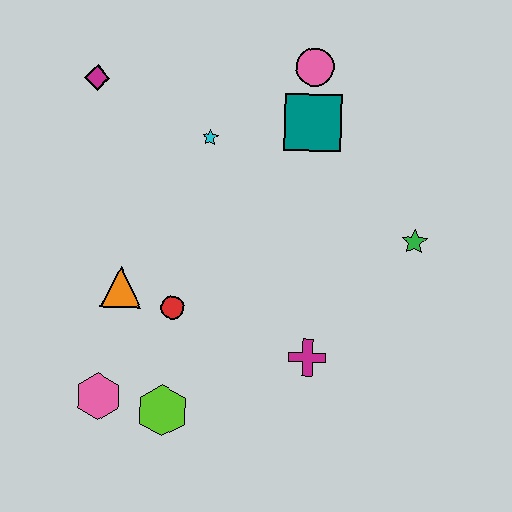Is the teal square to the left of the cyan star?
No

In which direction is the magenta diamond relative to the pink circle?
The magenta diamond is to the left of the pink circle.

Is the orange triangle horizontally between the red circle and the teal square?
No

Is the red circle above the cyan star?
No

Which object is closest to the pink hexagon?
The lime hexagon is closest to the pink hexagon.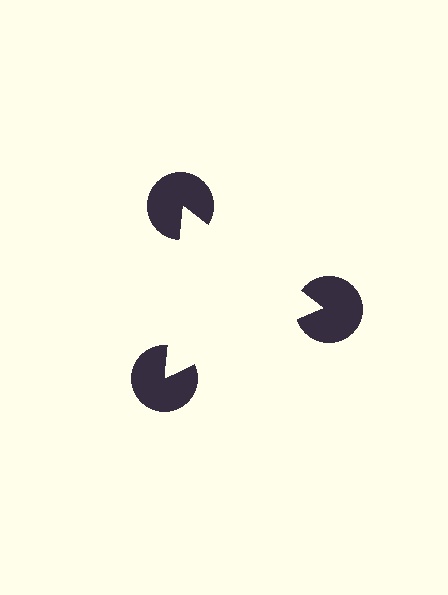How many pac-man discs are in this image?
There are 3 — one at each vertex of the illusory triangle.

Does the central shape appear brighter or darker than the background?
It typically appears slightly brighter than the background, even though no actual brightness change is drawn.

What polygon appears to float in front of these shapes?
An illusory triangle — its edges are inferred from the aligned wedge cuts in the pac-man discs, not physically drawn.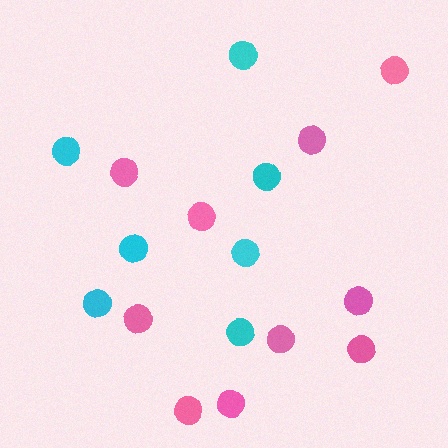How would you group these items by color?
There are 2 groups: one group of cyan circles (7) and one group of pink circles (10).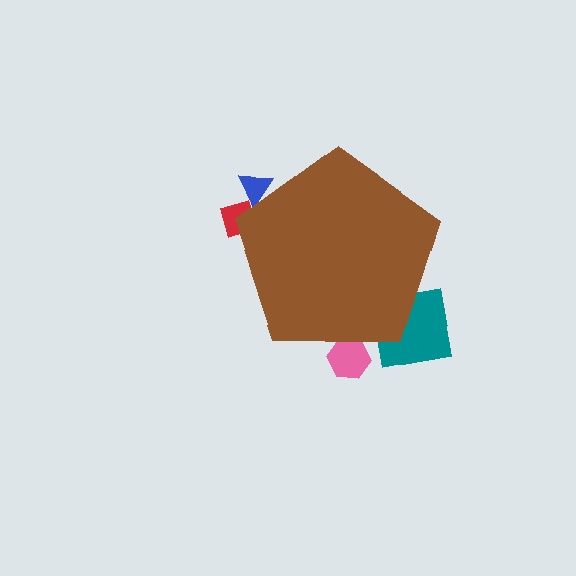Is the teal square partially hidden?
Yes, the teal square is partially hidden behind the brown pentagon.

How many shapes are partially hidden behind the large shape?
4 shapes are partially hidden.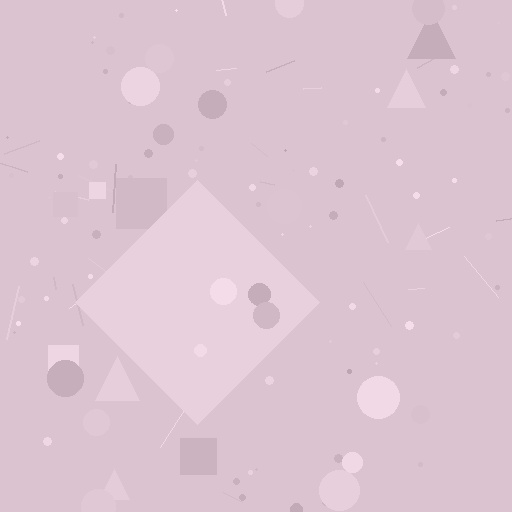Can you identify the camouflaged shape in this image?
The camouflaged shape is a diamond.